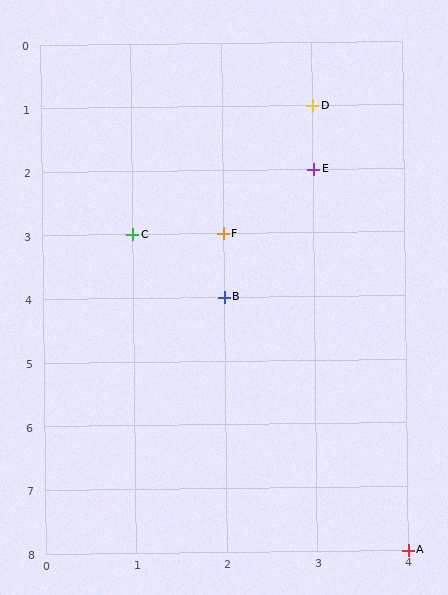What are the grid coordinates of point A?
Point A is at grid coordinates (4, 8).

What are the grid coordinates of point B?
Point B is at grid coordinates (2, 4).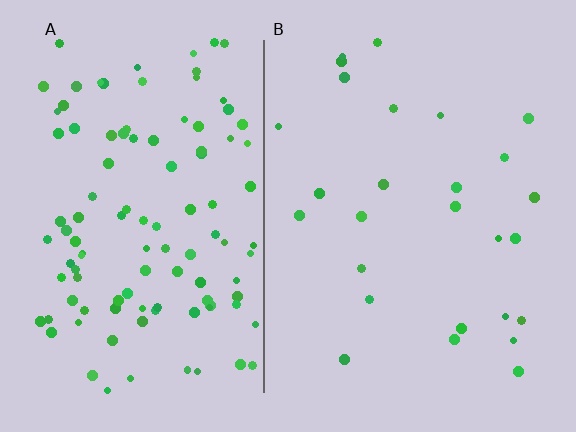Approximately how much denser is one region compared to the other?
Approximately 4.1× — region A over region B.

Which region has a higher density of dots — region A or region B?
A (the left).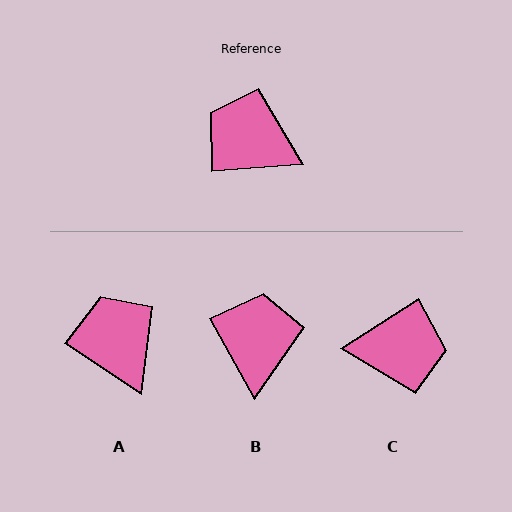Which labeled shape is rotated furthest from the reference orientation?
C, about 152 degrees away.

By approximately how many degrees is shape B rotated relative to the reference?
Approximately 66 degrees clockwise.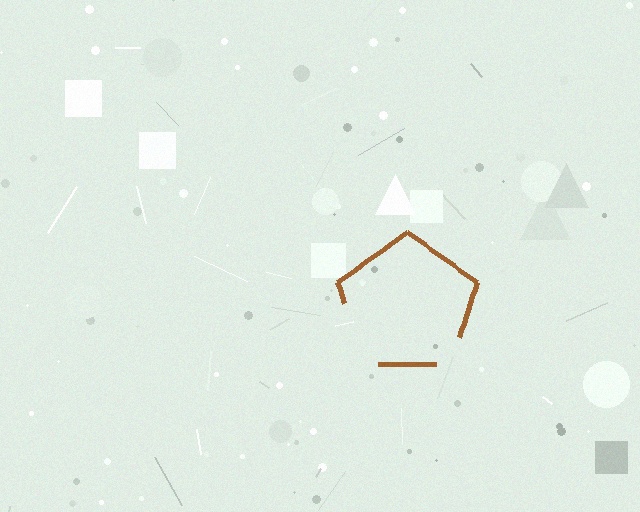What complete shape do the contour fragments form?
The contour fragments form a pentagon.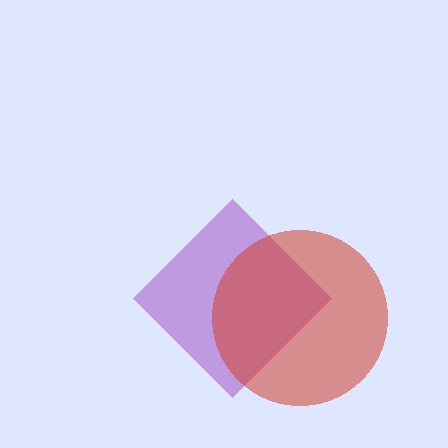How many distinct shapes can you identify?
There are 2 distinct shapes: a purple diamond, a red circle.